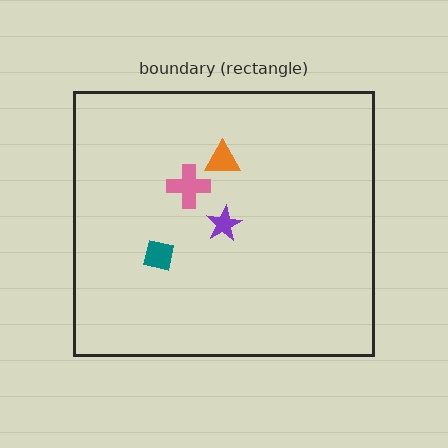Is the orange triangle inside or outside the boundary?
Inside.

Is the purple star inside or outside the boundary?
Inside.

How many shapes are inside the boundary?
4 inside, 0 outside.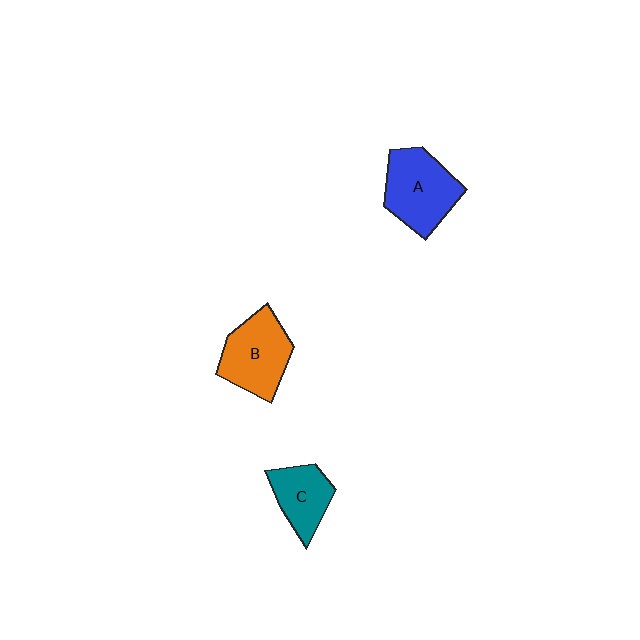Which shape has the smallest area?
Shape C (teal).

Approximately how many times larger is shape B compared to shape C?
Approximately 1.4 times.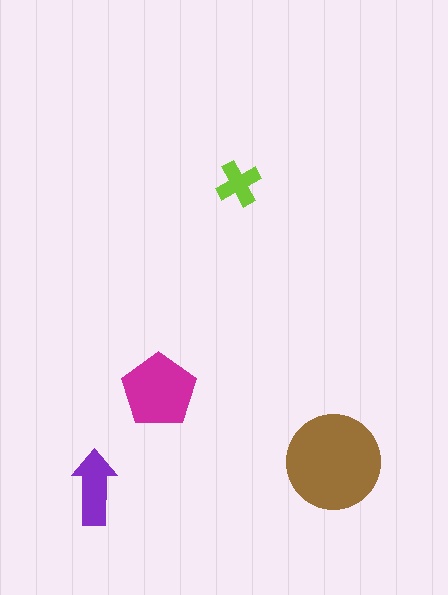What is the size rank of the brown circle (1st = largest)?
1st.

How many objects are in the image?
There are 4 objects in the image.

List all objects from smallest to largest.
The lime cross, the purple arrow, the magenta pentagon, the brown circle.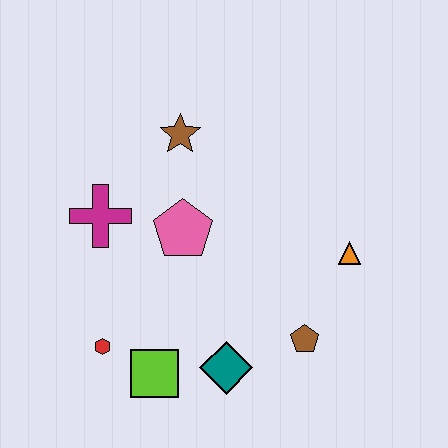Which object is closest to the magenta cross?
The pink pentagon is closest to the magenta cross.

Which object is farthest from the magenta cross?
The orange triangle is farthest from the magenta cross.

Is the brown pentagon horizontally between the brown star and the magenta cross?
No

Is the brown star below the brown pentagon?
No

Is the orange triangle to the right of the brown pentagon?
Yes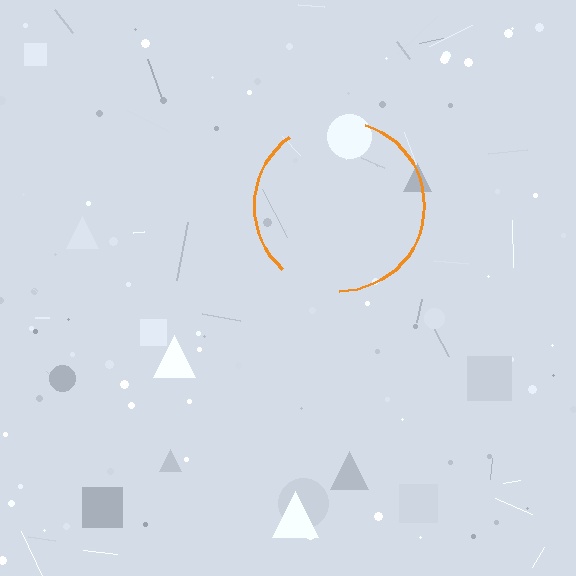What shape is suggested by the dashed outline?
The dashed outline suggests a circle.